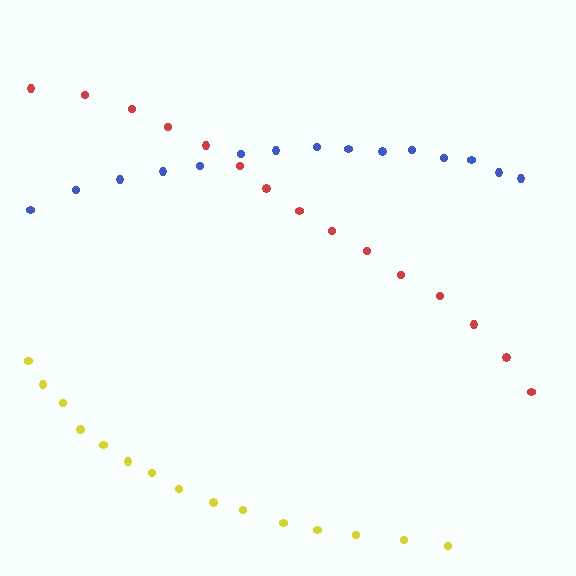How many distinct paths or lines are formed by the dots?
There are 3 distinct paths.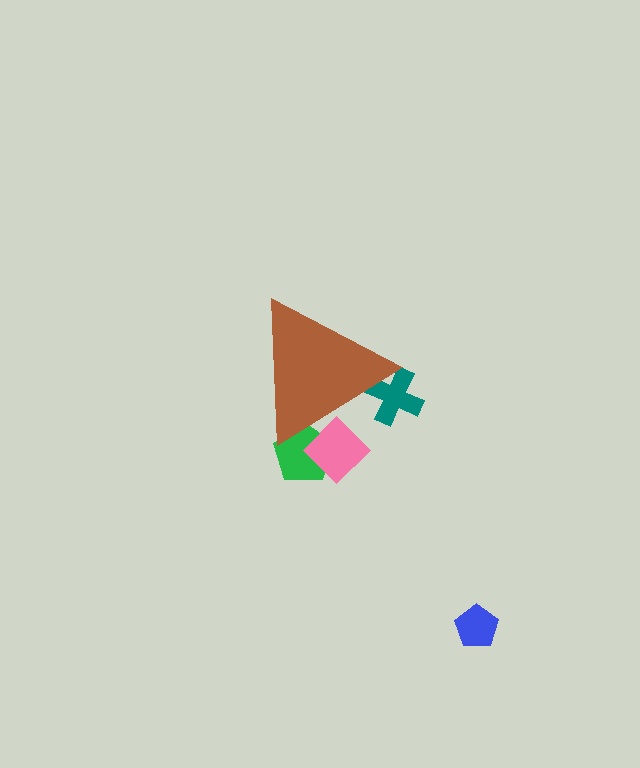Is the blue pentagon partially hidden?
No, the blue pentagon is fully visible.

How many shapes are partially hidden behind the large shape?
3 shapes are partially hidden.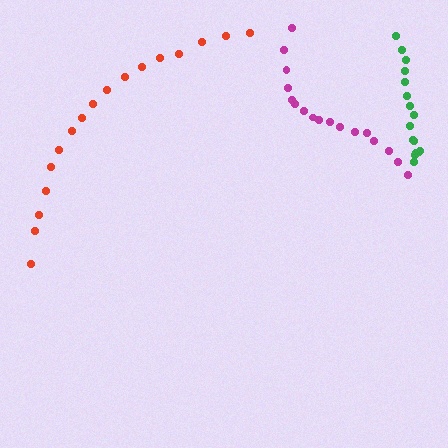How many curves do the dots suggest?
There are 3 distinct paths.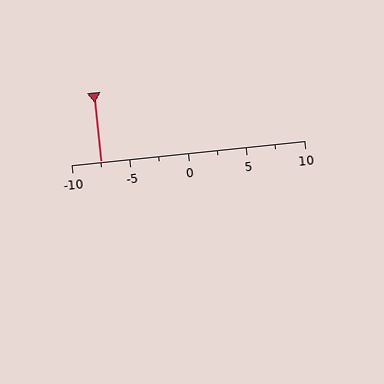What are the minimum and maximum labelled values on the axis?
The axis runs from -10 to 10.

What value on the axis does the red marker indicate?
The marker indicates approximately -7.5.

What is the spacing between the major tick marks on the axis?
The major ticks are spaced 5 apart.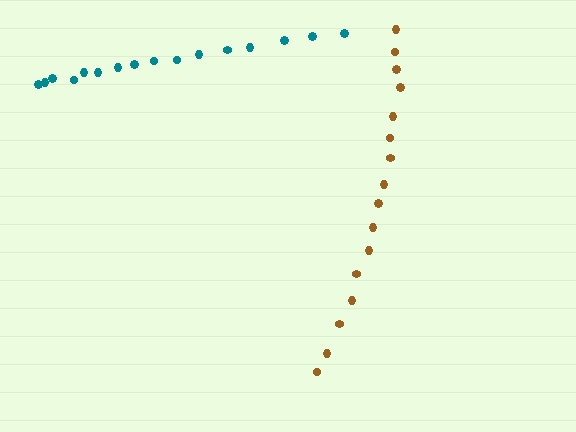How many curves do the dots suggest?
There are 2 distinct paths.